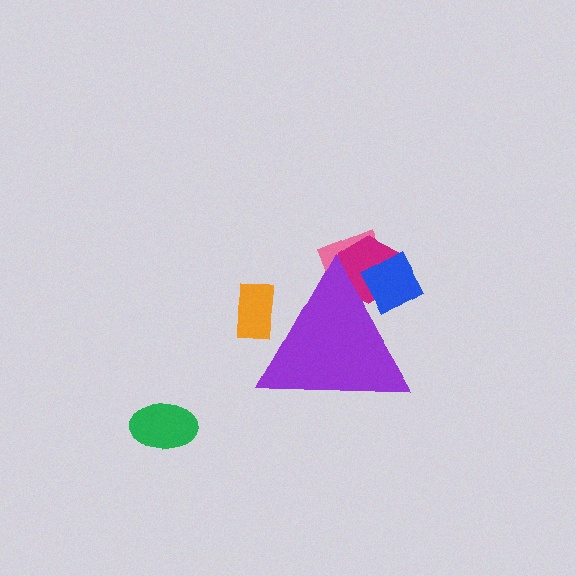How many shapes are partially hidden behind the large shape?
4 shapes are partially hidden.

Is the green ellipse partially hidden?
No, the green ellipse is fully visible.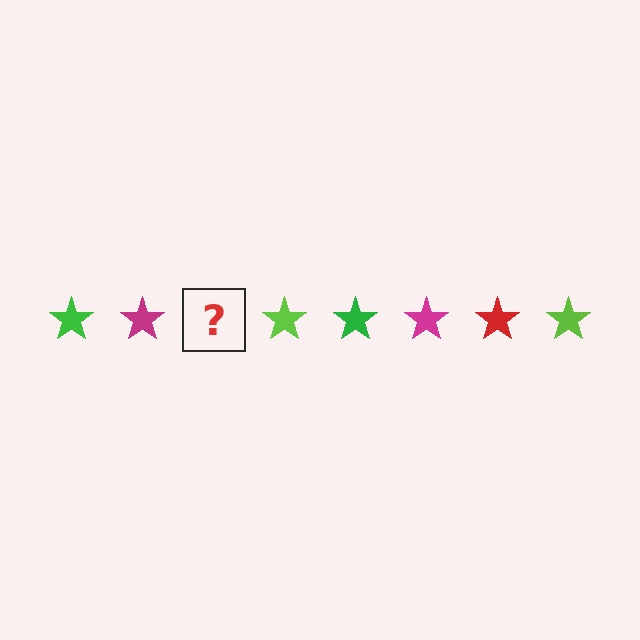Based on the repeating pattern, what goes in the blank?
The blank should be a red star.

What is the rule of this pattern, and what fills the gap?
The rule is that the pattern cycles through green, magenta, red, lime stars. The gap should be filled with a red star.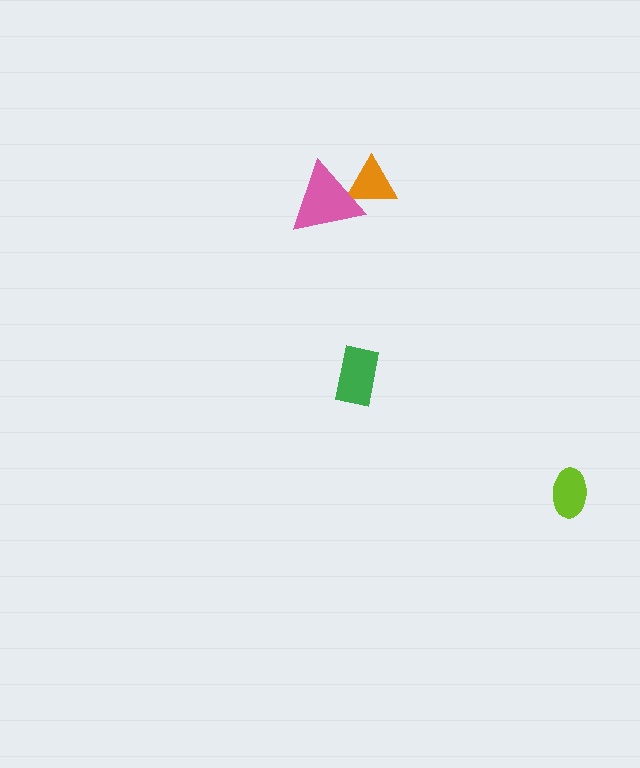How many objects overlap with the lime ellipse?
0 objects overlap with the lime ellipse.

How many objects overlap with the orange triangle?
1 object overlaps with the orange triangle.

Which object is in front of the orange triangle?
The pink triangle is in front of the orange triangle.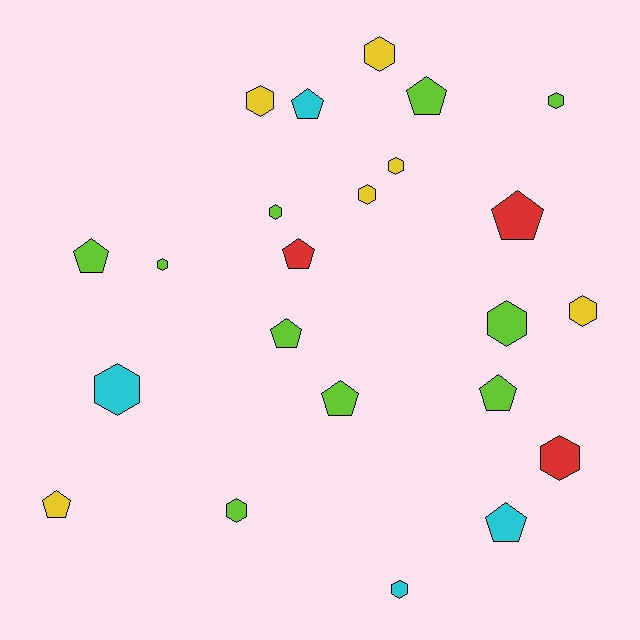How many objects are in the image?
There are 23 objects.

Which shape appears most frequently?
Hexagon, with 13 objects.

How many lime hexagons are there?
There are 5 lime hexagons.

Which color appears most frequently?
Lime, with 10 objects.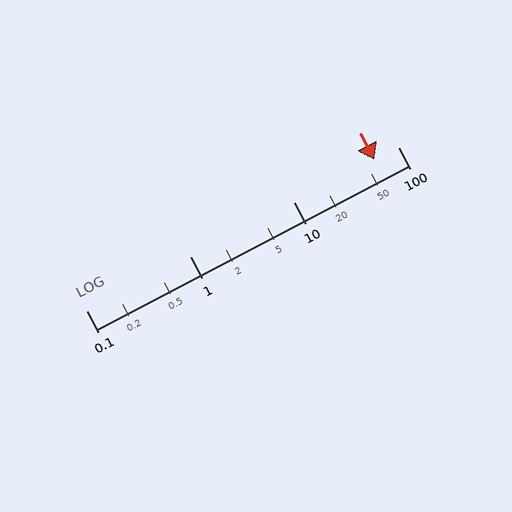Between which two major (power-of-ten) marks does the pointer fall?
The pointer is between 10 and 100.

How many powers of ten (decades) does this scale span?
The scale spans 3 decades, from 0.1 to 100.